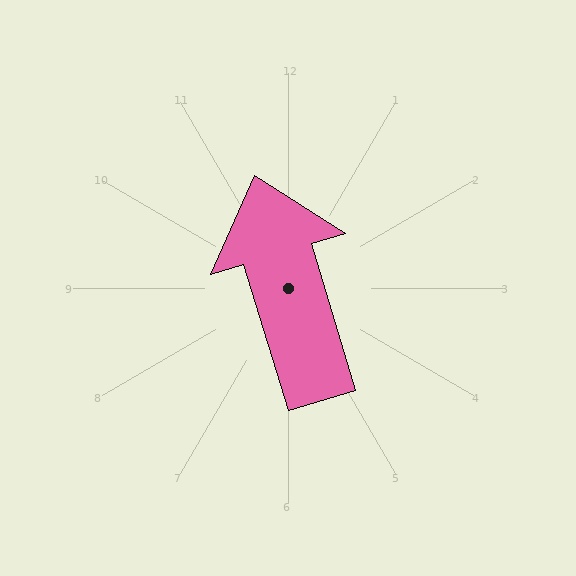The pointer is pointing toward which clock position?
Roughly 11 o'clock.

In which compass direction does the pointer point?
North.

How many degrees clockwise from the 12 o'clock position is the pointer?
Approximately 343 degrees.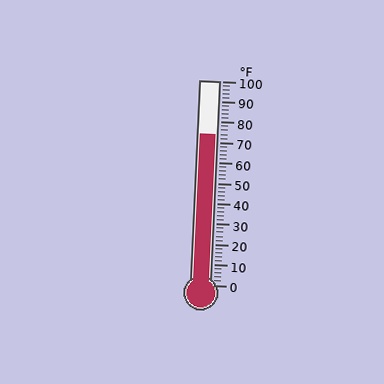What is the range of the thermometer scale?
The thermometer scale ranges from 0°F to 100°F.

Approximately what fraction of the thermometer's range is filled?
The thermometer is filled to approximately 75% of its range.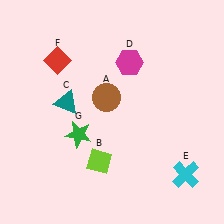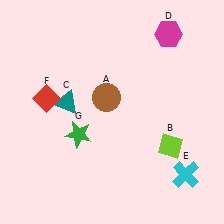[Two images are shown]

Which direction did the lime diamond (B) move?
The lime diamond (B) moved right.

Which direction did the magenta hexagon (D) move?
The magenta hexagon (D) moved right.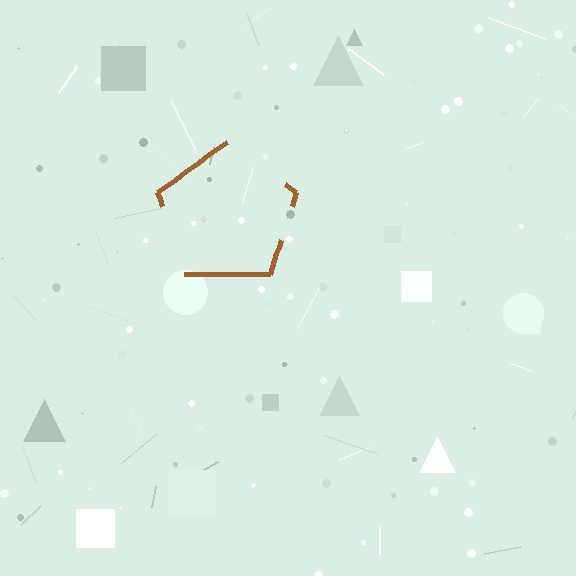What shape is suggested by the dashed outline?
The dashed outline suggests a pentagon.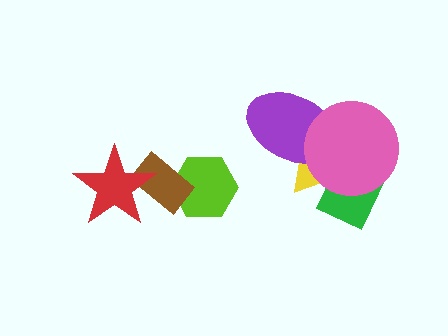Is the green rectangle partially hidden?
Yes, it is partially covered by another shape.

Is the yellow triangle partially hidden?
Yes, it is partially covered by another shape.